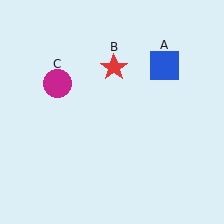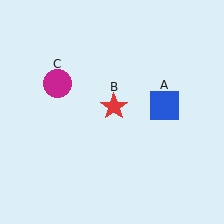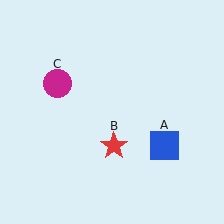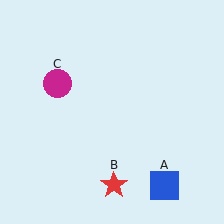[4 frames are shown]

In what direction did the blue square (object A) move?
The blue square (object A) moved down.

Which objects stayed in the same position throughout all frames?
Magenta circle (object C) remained stationary.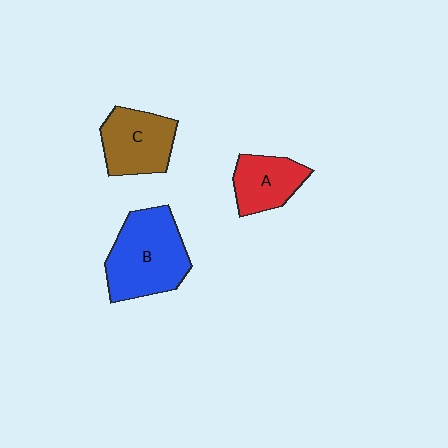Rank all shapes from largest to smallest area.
From largest to smallest: B (blue), C (brown), A (red).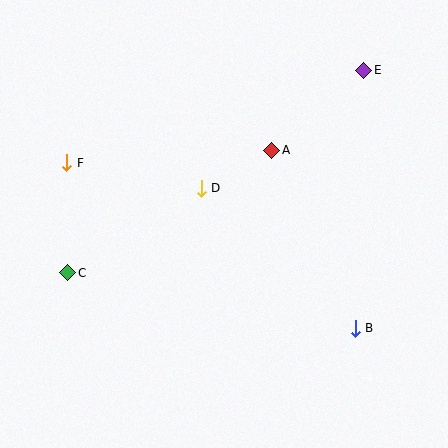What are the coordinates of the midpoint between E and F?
The midpoint between E and F is at (215, 116).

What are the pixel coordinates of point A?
Point A is at (272, 150).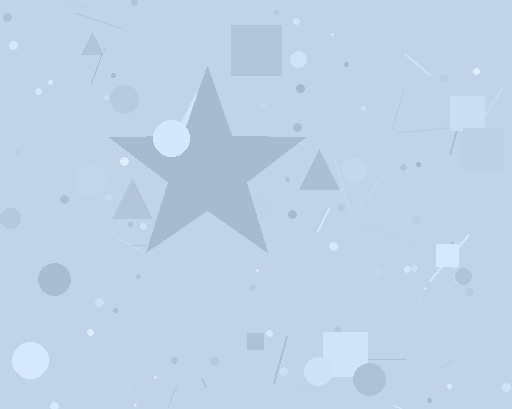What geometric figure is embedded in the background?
A star is embedded in the background.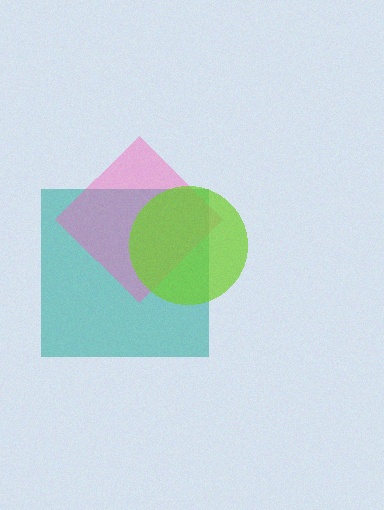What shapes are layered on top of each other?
The layered shapes are: a teal square, a pink diamond, a lime circle.